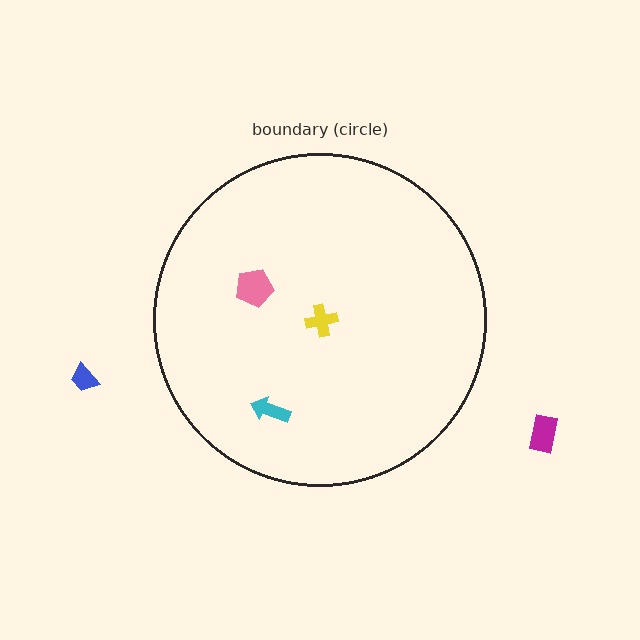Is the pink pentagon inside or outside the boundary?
Inside.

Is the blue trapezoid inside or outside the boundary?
Outside.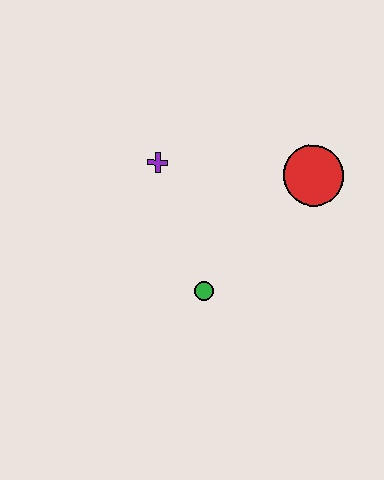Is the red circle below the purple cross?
Yes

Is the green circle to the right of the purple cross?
Yes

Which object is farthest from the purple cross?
The red circle is farthest from the purple cross.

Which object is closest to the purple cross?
The green circle is closest to the purple cross.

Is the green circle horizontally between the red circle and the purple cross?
Yes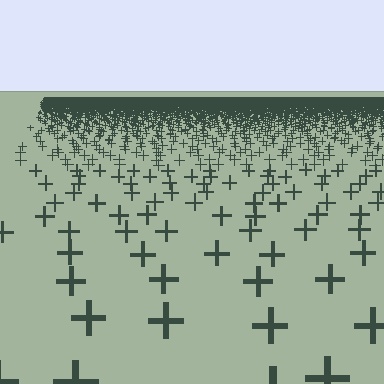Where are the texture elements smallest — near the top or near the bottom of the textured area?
Near the top.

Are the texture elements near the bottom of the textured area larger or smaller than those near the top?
Larger. Near the bottom, elements are closer to the viewer and appear at a bigger on-screen size.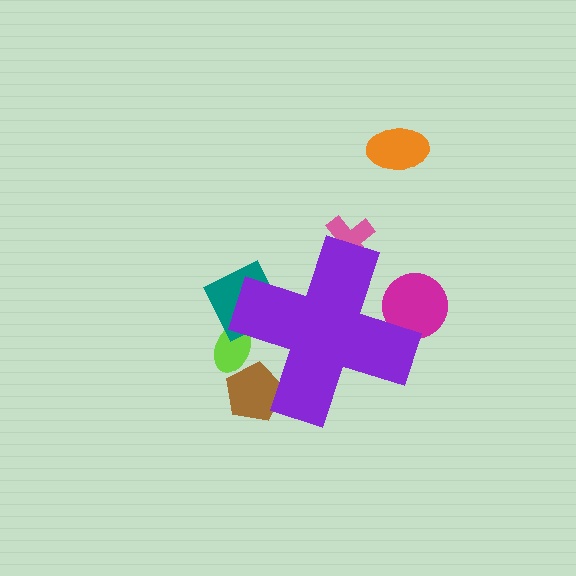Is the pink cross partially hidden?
Yes, the pink cross is partially hidden behind the purple cross.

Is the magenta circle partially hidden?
Yes, the magenta circle is partially hidden behind the purple cross.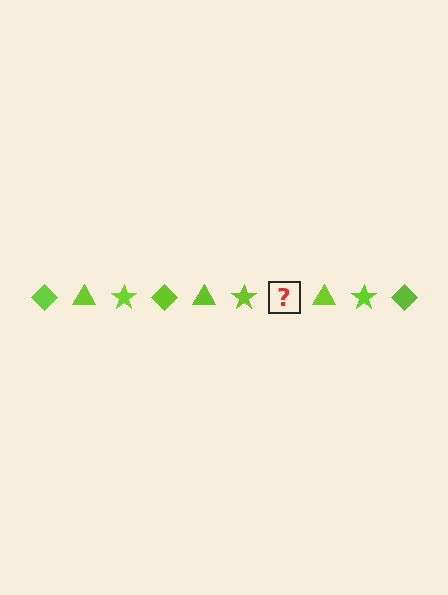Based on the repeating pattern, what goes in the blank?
The blank should be a lime diamond.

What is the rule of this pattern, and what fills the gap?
The rule is that the pattern cycles through diamond, triangle, star shapes in lime. The gap should be filled with a lime diamond.